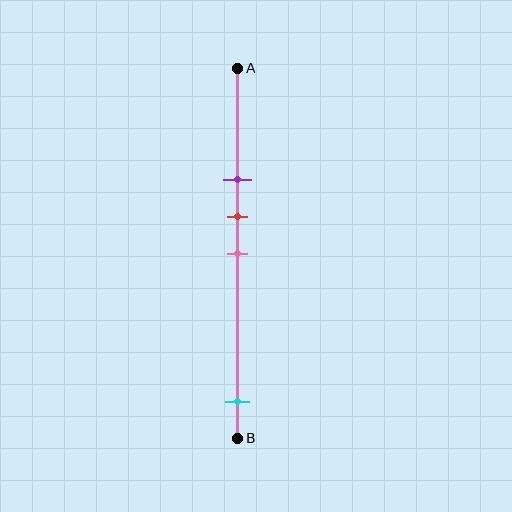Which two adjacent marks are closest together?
The red and pink marks are the closest adjacent pair.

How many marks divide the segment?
There are 4 marks dividing the segment.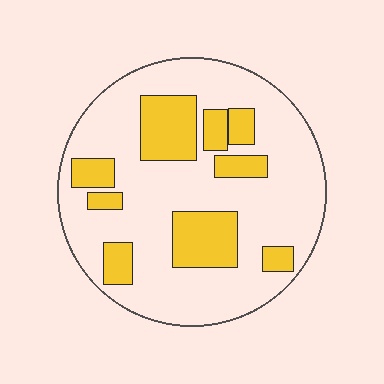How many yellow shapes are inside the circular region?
9.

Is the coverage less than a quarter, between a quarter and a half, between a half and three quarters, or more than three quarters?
Between a quarter and a half.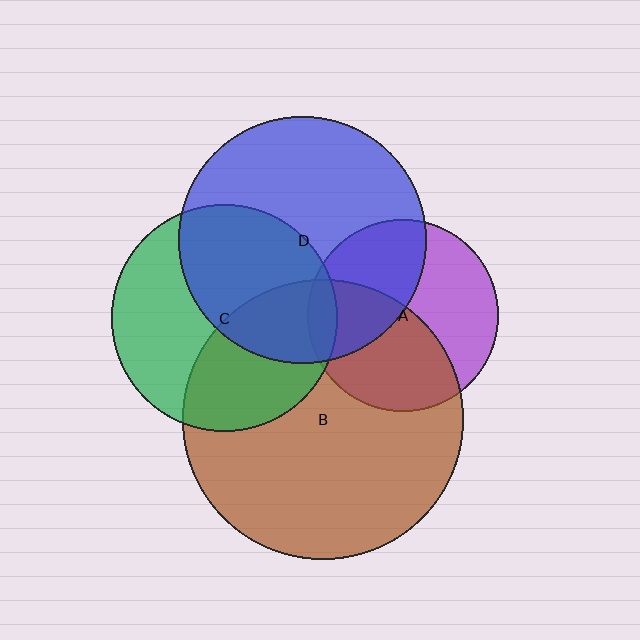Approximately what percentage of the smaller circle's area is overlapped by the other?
Approximately 40%.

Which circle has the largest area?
Circle B (brown).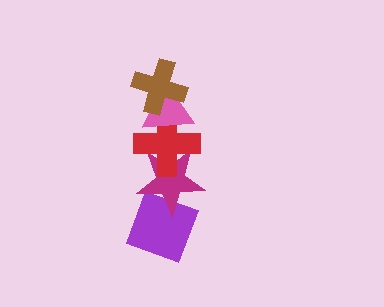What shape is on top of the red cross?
The pink triangle is on top of the red cross.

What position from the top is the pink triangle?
The pink triangle is 2nd from the top.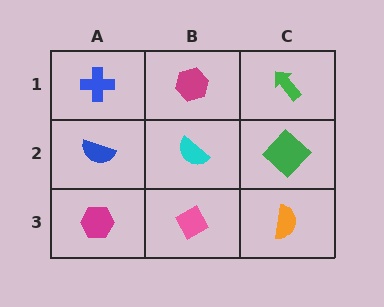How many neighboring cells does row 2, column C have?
3.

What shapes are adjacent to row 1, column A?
A blue semicircle (row 2, column A), a magenta hexagon (row 1, column B).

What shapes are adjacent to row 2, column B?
A magenta hexagon (row 1, column B), a pink diamond (row 3, column B), a blue semicircle (row 2, column A), a green diamond (row 2, column C).